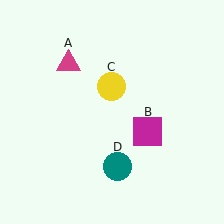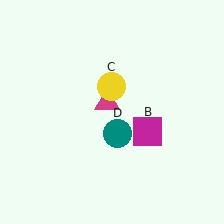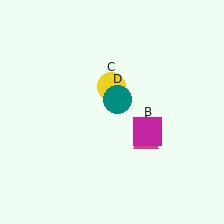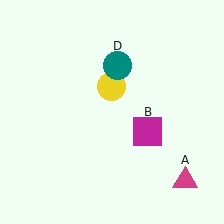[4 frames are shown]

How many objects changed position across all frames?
2 objects changed position: magenta triangle (object A), teal circle (object D).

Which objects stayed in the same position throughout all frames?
Magenta square (object B) and yellow circle (object C) remained stationary.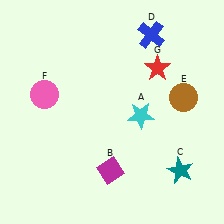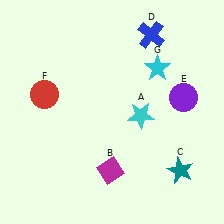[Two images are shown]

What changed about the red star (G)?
In Image 1, G is red. In Image 2, it changed to cyan.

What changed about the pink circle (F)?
In Image 1, F is pink. In Image 2, it changed to red.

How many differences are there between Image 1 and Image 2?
There are 3 differences between the two images.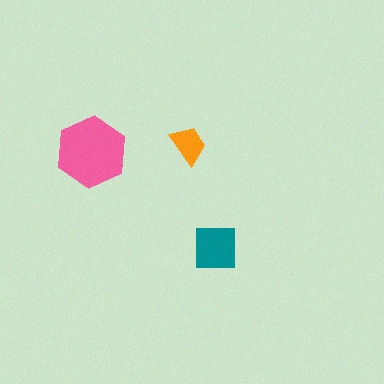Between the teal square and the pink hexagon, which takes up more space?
The pink hexagon.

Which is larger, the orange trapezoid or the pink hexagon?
The pink hexagon.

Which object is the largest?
The pink hexagon.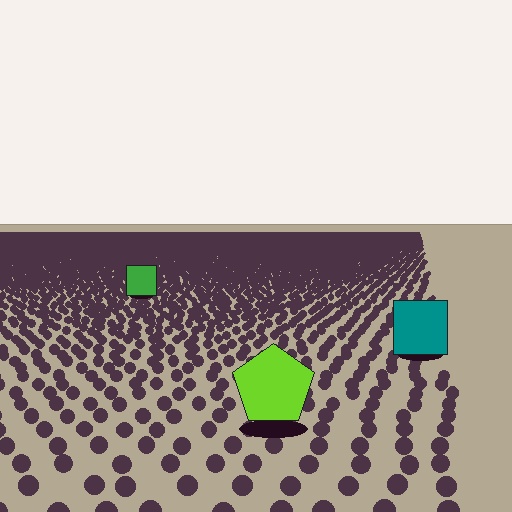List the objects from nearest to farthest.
From nearest to farthest: the lime pentagon, the teal square, the green square.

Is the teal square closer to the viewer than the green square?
Yes. The teal square is closer — you can tell from the texture gradient: the ground texture is coarser near it.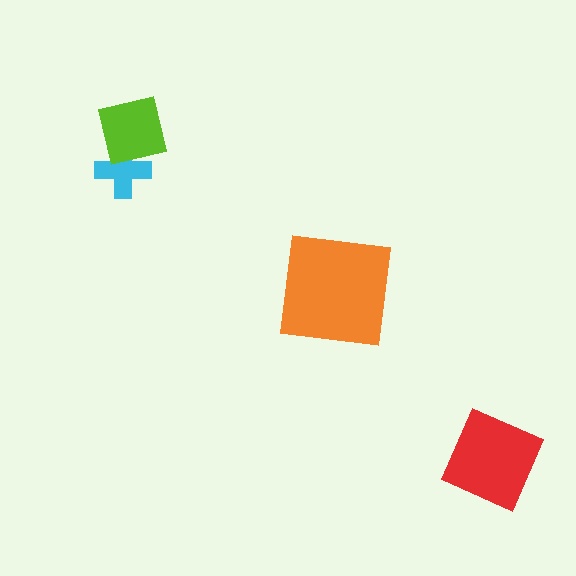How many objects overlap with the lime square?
1 object overlaps with the lime square.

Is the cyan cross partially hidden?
Yes, it is partially covered by another shape.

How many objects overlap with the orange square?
0 objects overlap with the orange square.